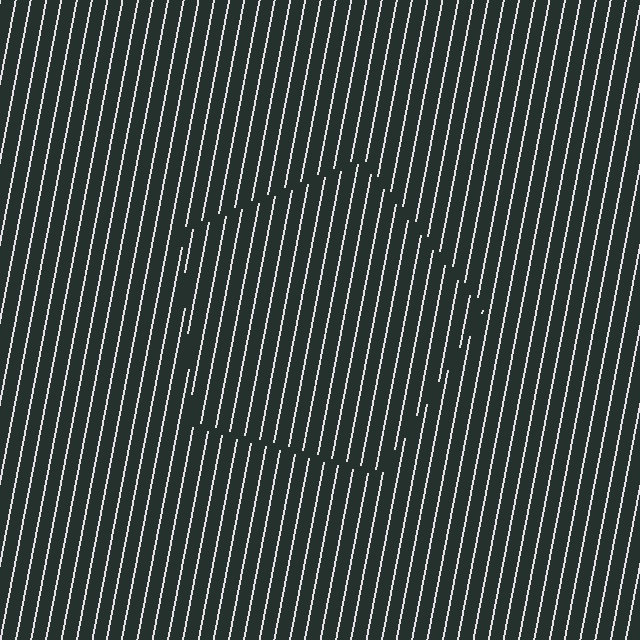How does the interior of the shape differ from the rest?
The interior of the shape contains the same grating, shifted by half a period — the contour is defined by the phase discontinuity where line-ends from the inner and outer gratings abut.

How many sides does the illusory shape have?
5 sides — the line-ends trace a pentagon.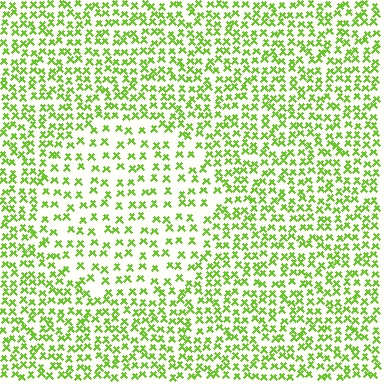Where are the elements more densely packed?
The elements are more densely packed outside the circle boundary.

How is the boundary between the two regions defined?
The boundary is defined by a change in element density (approximately 1.8x ratio). All elements are the same color, size, and shape.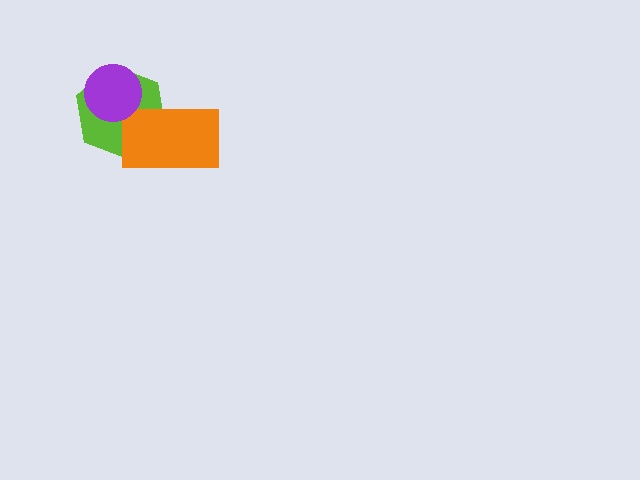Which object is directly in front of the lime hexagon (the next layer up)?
The orange rectangle is directly in front of the lime hexagon.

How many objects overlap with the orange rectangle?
1 object overlaps with the orange rectangle.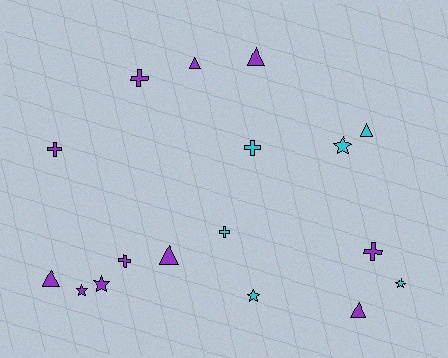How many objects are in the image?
There are 17 objects.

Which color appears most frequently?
Purple, with 11 objects.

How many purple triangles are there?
There are 5 purple triangles.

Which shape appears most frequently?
Triangle, with 6 objects.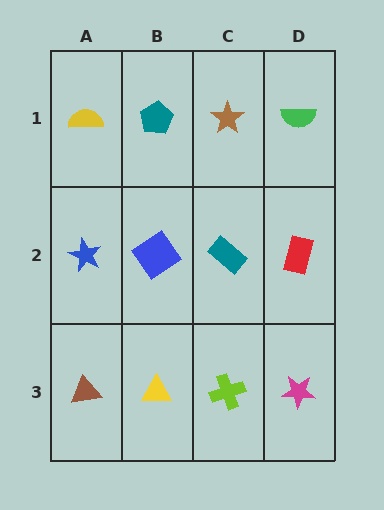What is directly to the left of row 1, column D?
A brown star.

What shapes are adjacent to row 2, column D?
A green semicircle (row 1, column D), a magenta star (row 3, column D), a teal rectangle (row 2, column C).